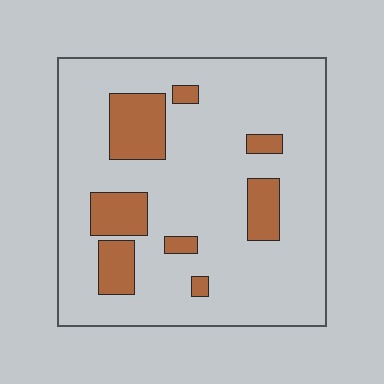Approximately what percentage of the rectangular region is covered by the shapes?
Approximately 15%.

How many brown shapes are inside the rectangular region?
8.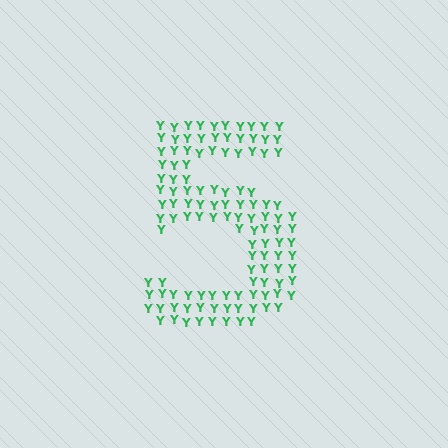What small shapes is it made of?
It is made of small letter Y's.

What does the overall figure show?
The overall figure shows the digit 5.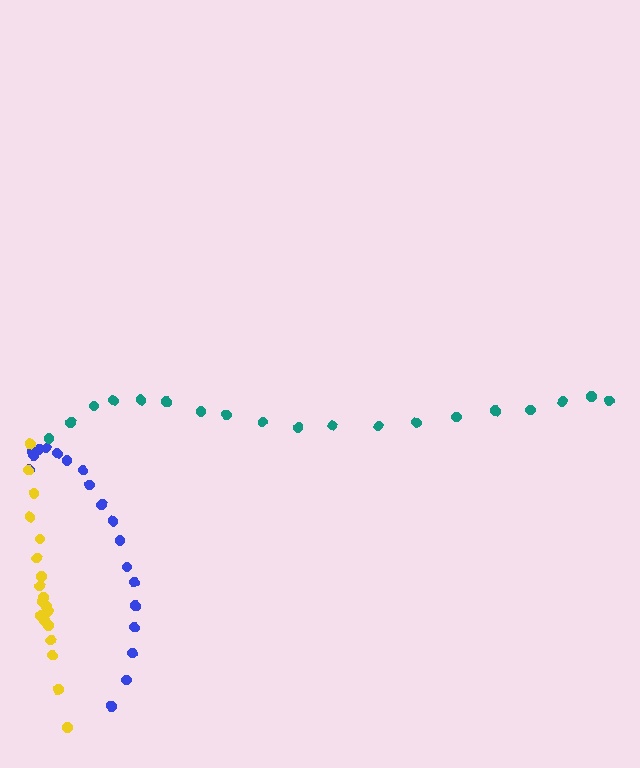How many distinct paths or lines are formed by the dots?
There are 3 distinct paths.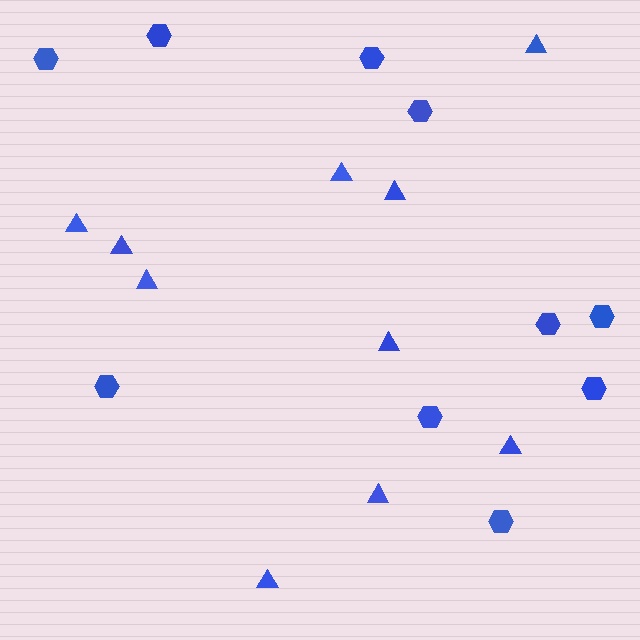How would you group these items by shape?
There are 2 groups: one group of hexagons (10) and one group of triangles (10).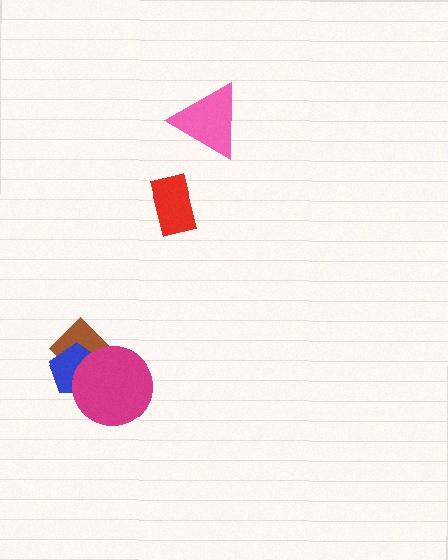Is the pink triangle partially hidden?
No, no other shape covers it.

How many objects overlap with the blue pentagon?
2 objects overlap with the blue pentagon.